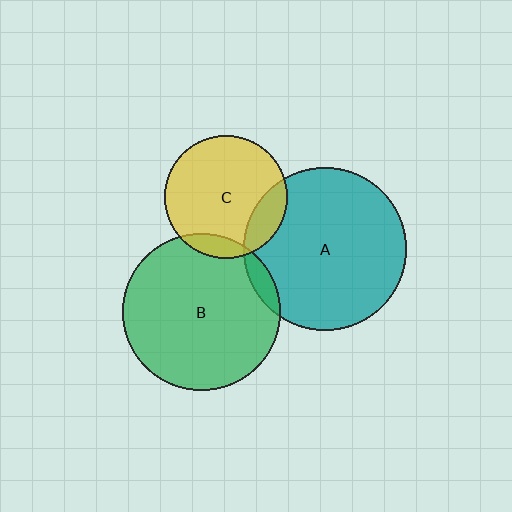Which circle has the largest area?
Circle A (teal).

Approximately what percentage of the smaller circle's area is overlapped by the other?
Approximately 10%.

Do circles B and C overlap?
Yes.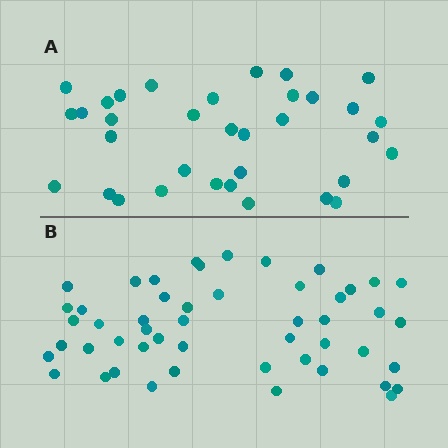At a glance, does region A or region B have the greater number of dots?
Region B (the bottom region) has more dots.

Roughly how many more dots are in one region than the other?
Region B has approximately 15 more dots than region A.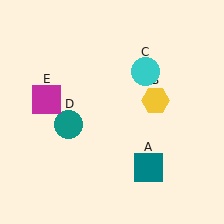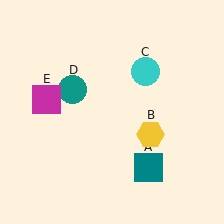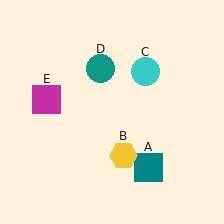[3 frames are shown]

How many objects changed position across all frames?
2 objects changed position: yellow hexagon (object B), teal circle (object D).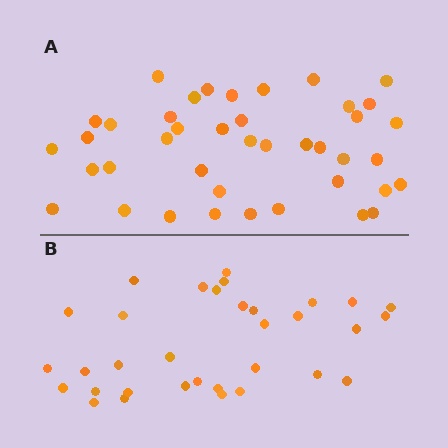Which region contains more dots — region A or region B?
Region A (the top region) has more dots.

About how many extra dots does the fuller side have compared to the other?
Region A has roughly 8 or so more dots than region B.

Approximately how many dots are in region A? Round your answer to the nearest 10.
About 40 dots. (The exact count is 41, which rounds to 40.)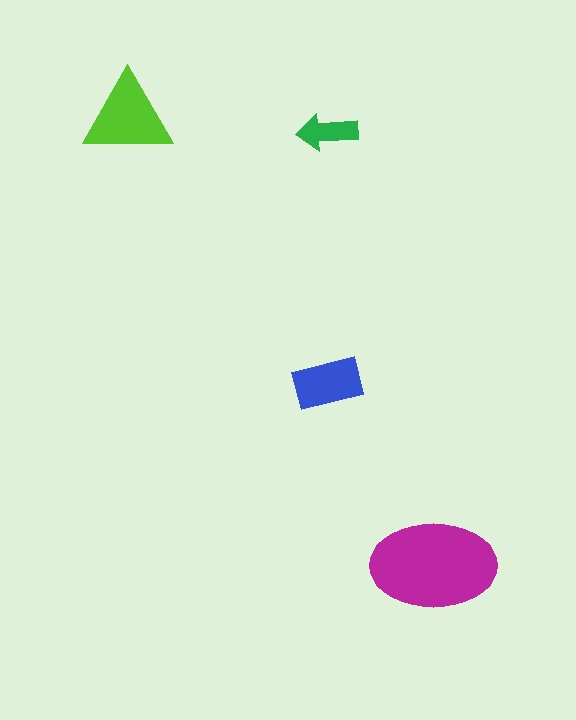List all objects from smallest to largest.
The green arrow, the blue rectangle, the lime triangle, the magenta ellipse.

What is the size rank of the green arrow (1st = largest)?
4th.